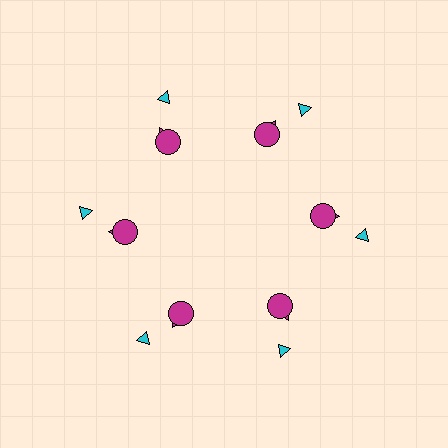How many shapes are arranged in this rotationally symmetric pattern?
There are 18 shapes, arranged in 6 groups of 3.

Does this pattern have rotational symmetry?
Yes, this pattern has 6-fold rotational symmetry. It looks the same after rotating 60 degrees around the center.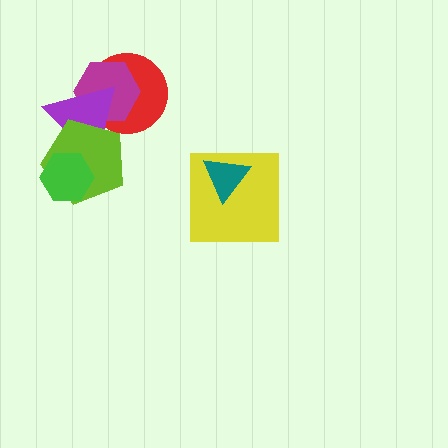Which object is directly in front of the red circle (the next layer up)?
The magenta hexagon is directly in front of the red circle.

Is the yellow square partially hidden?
Yes, it is partially covered by another shape.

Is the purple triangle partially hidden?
Yes, it is partially covered by another shape.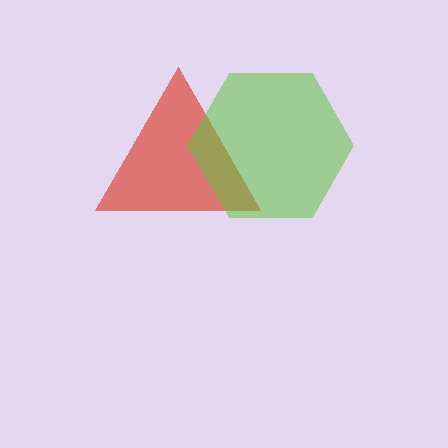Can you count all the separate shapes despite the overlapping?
Yes, there are 2 separate shapes.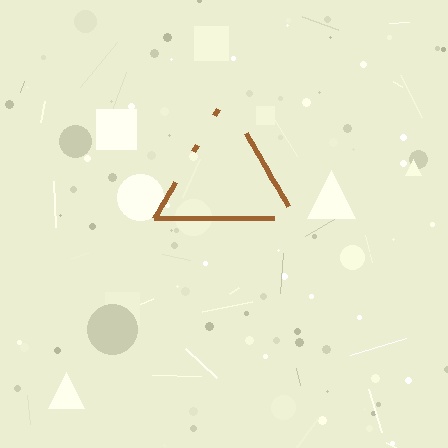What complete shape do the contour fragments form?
The contour fragments form a triangle.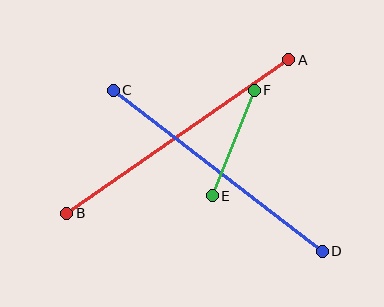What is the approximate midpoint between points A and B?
The midpoint is at approximately (178, 137) pixels.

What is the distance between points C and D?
The distance is approximately 263 pixels.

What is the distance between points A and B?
The distance is approximately 270 pixels.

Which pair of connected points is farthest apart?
Points A and B are farthest apart.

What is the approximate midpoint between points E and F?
The midpoint is at approximately (233, 143) pixels.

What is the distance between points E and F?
The distance is approximately 114 pixels.